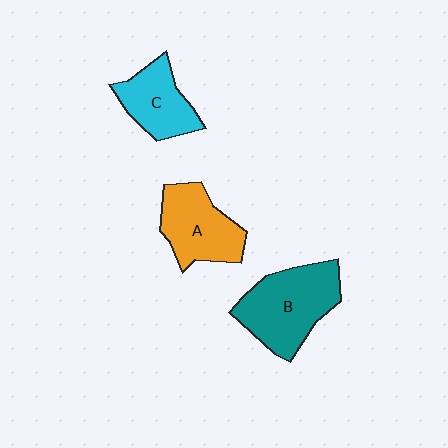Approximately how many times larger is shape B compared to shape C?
Approximately 1.5 times.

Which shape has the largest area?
Shape B (teal).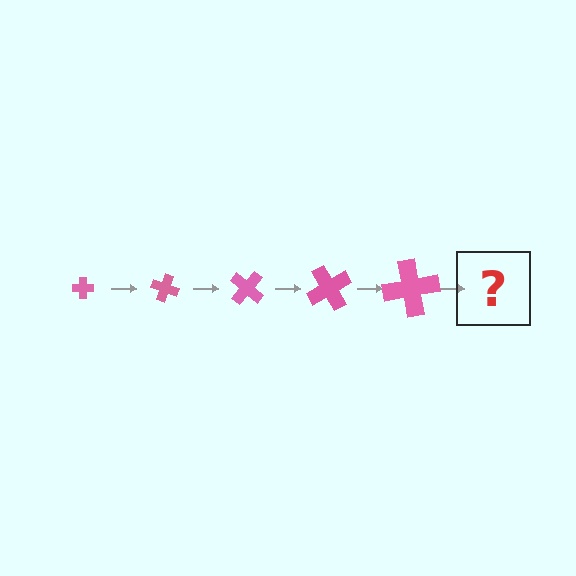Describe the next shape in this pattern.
It should be a cross, larger than the previous one and rotated 100 degrees from the start.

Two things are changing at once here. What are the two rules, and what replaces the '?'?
The two rules are that the cross grows larger each step and it rotates 20 degrees each step. The '?' should be a cross, larger than the previous one and rotated 100 degrees from the start.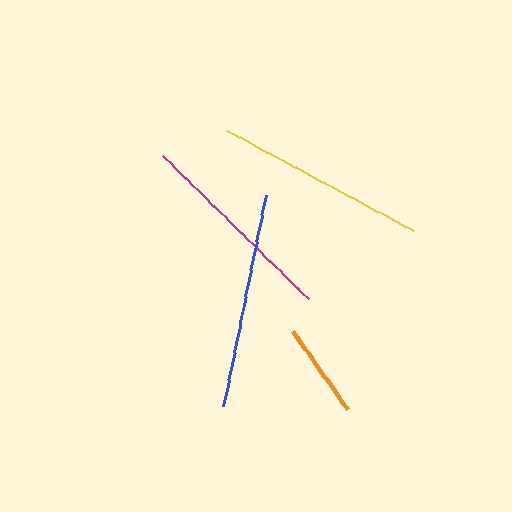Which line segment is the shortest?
The orange line is the shortest at approximately 96 pixels.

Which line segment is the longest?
The blue line is the longest at approximately 216 pixels.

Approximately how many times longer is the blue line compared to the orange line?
The blue line is approximately 2.2 times the length of the orange line.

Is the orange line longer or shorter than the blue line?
The blue line is longer than the orange line.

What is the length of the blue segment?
The blue segment is approximately 216 pixels long.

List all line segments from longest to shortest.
From longest to shortest: blue, yellow, magenta, orange.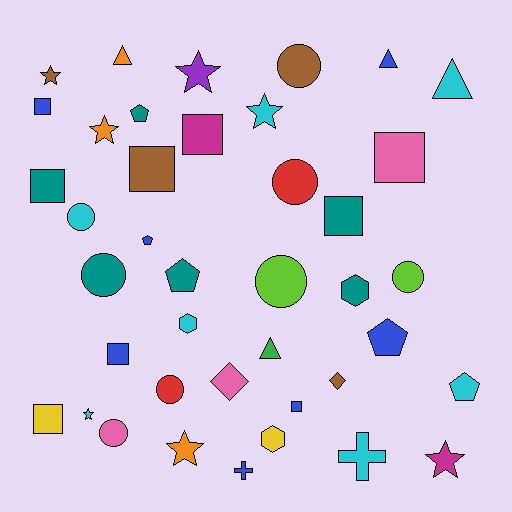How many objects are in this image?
There are 40 objects.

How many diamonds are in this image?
There are 2 diamonds.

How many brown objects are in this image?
There are 4 brown objects.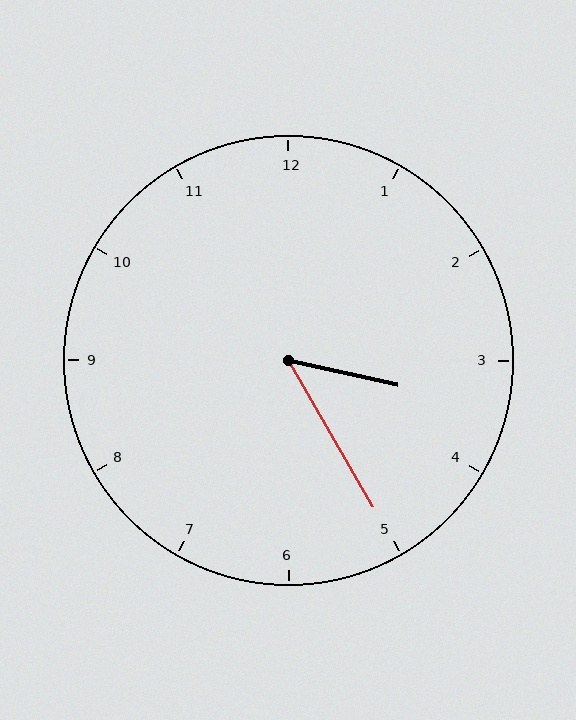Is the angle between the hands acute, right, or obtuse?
It is acute.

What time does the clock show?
3:25.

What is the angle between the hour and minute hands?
Approximately 48 degrees.